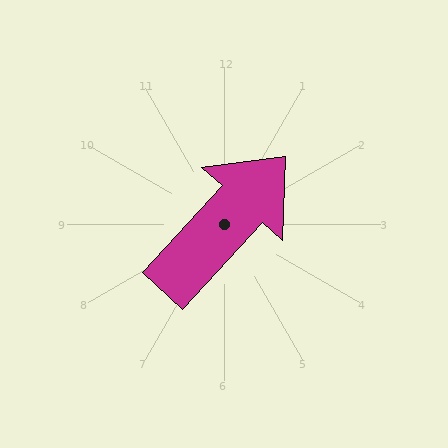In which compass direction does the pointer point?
Northeast.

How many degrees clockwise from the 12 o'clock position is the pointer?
Approximately 42 degrees.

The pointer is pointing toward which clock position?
Roughly 1 o'clock.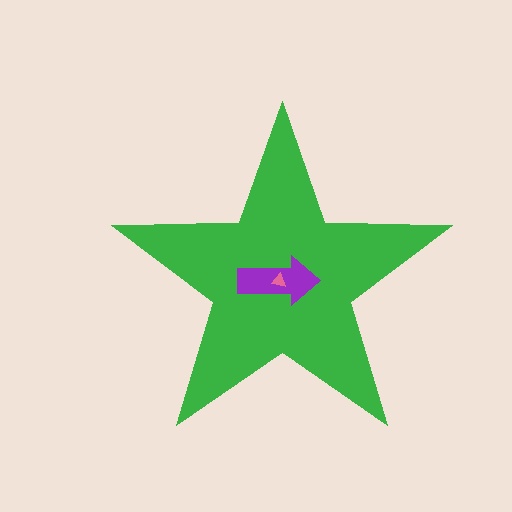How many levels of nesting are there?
3.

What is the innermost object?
The pink triangle.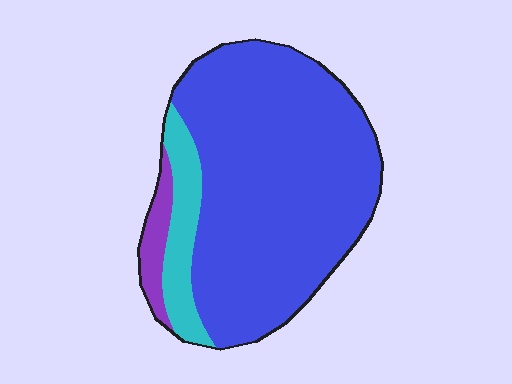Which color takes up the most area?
Blue, at roughly 80%.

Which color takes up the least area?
Purple, at roughly 5%.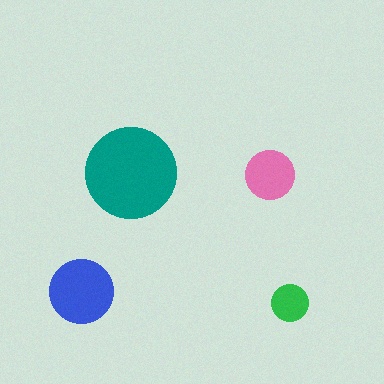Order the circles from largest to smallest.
the teal one, the blue one, the pink one, the green one.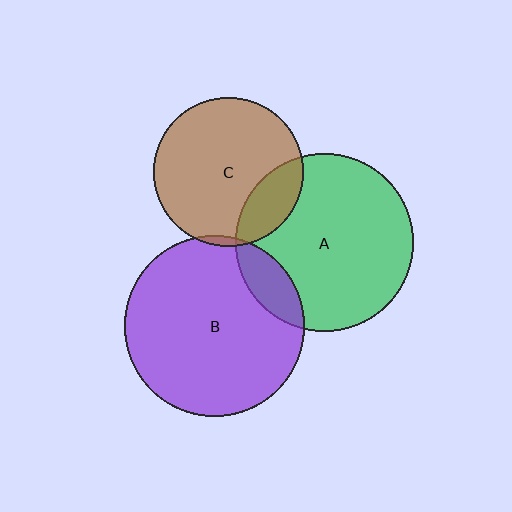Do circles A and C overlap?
Yes.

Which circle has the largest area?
Circle B (purple).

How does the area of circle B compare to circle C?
Approximately 1.4 times.